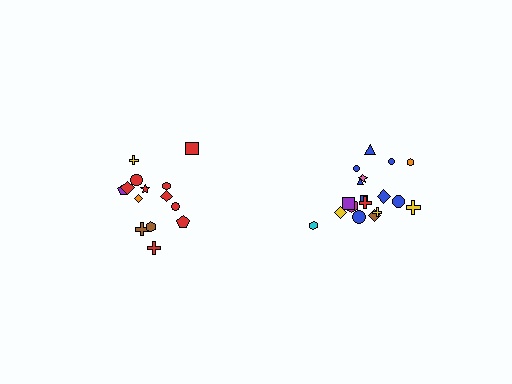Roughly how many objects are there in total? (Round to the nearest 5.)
Roughly 35 objects in total.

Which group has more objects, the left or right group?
The right group.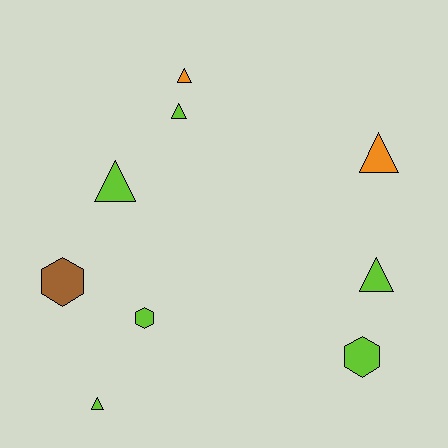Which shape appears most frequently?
Triangle, with 6 objects.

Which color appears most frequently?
Lime, with 6 objects.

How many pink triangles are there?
There are no pink triangles.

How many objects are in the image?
There are 9 objects.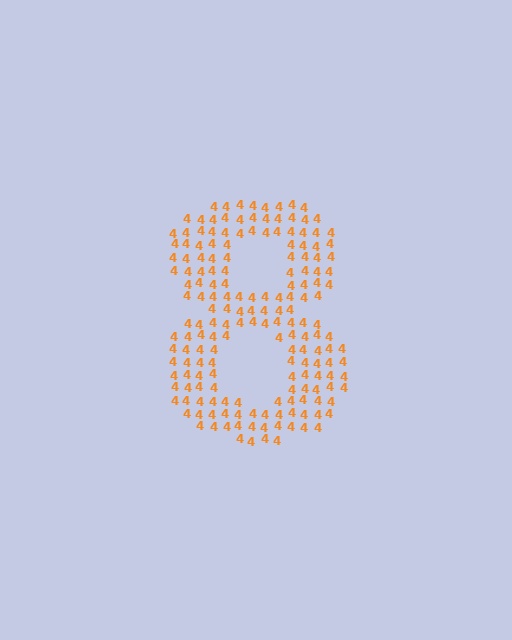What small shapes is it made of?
It is made of small digit 4's.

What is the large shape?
The large shape is the digit 8.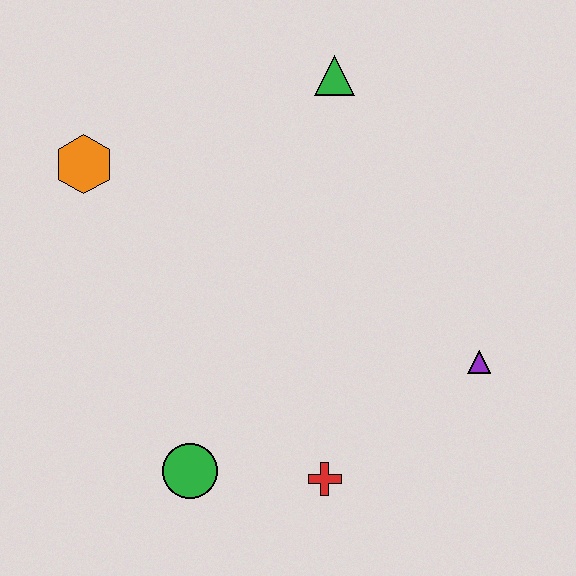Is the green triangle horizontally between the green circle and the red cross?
No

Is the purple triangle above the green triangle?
No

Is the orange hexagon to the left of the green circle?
Yes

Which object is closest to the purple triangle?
The red cross is closest to the purple triangle.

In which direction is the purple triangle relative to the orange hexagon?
The purple triangle is to the right of the orange hexagon.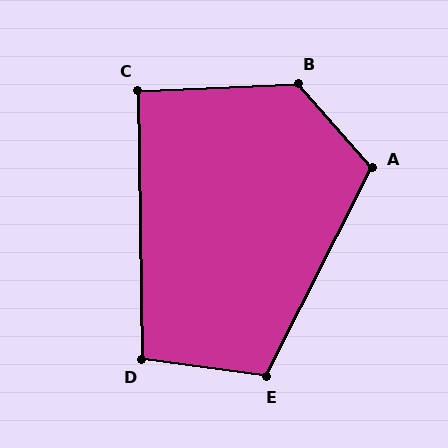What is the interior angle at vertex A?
Approximately 112 degrees (obtuse).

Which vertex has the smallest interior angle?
C, at approximately 92 degrees.